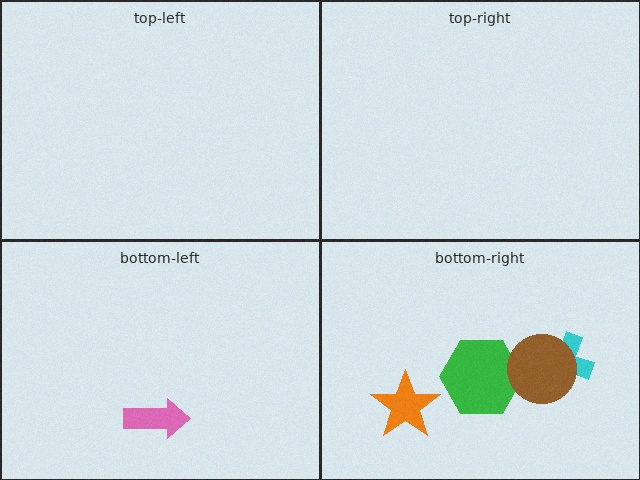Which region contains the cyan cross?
The bottom-right region.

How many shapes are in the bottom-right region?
4.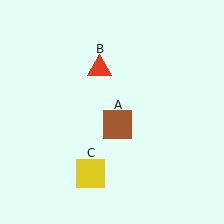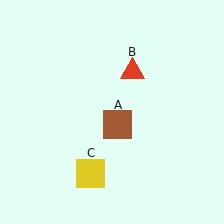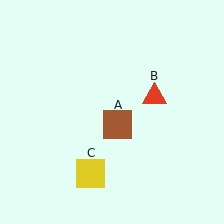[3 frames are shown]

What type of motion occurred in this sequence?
The red triangle (object B) rotated clockwise around the center of the scene.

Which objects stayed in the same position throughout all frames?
Brown square (object A) and yellow square (object C) remained stationary.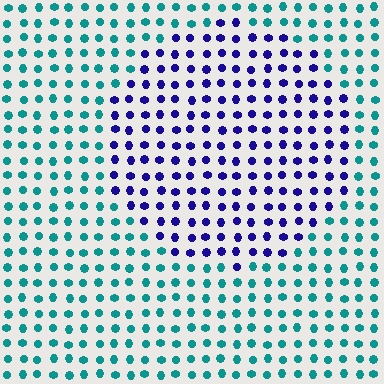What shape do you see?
I see a circle.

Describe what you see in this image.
The image is filled with small teal elements in a uniform arrangement. A circle-shaped region is visible where the elements are tinted to a slightly different hue, forming a subtle color boundary.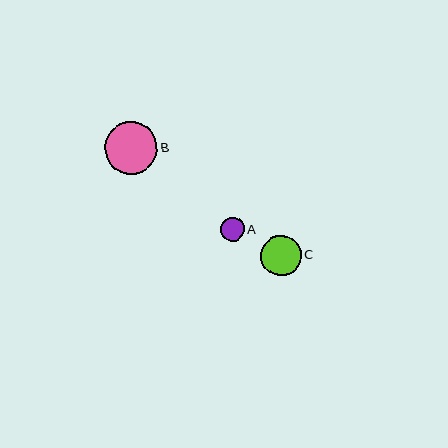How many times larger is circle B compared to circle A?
Circle B is approximately 2.2 times the size of circle A.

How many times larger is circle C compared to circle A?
Circle C is approximately 1.7 times the size of circle A.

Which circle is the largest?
Circle B is the largest with a size of approximately 53 pixels.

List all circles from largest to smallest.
From largest to smallest: B, C, A.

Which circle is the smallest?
Circle A is the smallest with a size of approximately 24 pixels.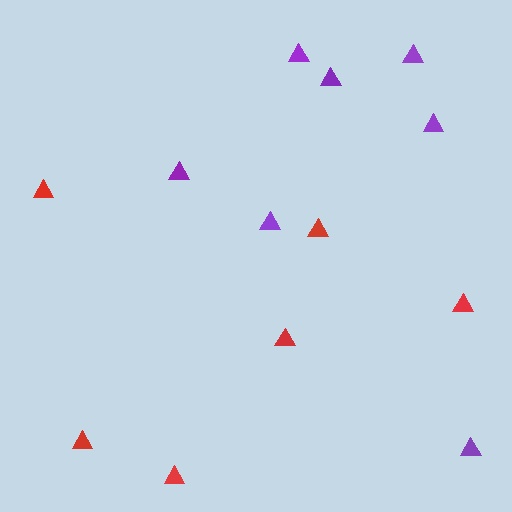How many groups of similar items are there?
There are 2 groups: one group of red triangles (6) and one group of purple triangles (7).